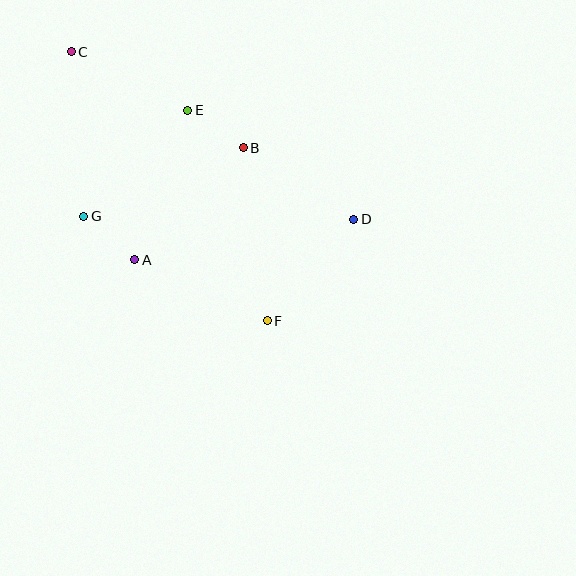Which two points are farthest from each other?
Points C and F are farthest from each other.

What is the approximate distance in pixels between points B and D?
The distance between B and D is approximately 131 pixels.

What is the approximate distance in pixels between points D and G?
The distance between D and G is approximately 270 pixels.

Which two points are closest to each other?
Points B and E are closest to each other.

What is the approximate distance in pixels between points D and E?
The distance between D and E is approximately 198 pixels.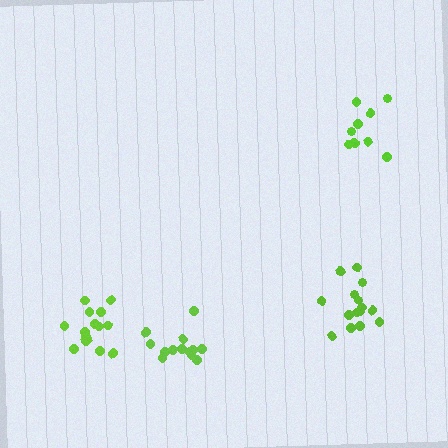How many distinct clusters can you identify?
There are 4 distinct clusters.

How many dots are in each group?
Group 1: 15 dots, Group 2: 13 dots, Group 3: 10 dots, Group 4: 15 dots (53 total).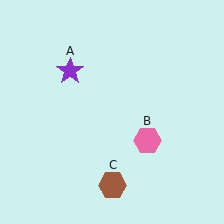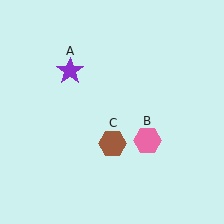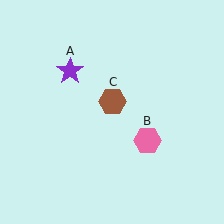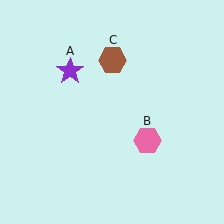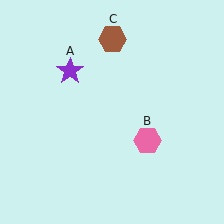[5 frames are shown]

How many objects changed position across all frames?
1 object changed position: brown hexagon (object C).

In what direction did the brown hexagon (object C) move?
The brown hexagon (object C) moved up.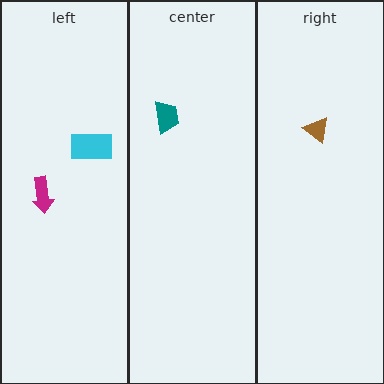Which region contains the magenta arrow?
The left region.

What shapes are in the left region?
The cyan rectangle, the magenta arrow.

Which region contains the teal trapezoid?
The center region.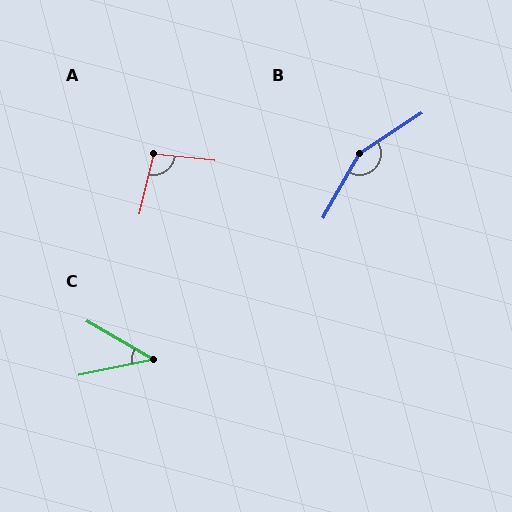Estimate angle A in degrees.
Approximately 97 degrees.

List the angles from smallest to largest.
C (42°), A (97°), B (152°).